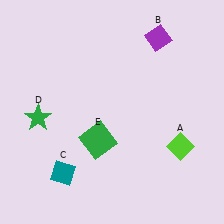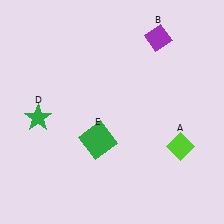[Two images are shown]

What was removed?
The teal diamond (C) was removed in Image 2.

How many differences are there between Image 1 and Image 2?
There is 1 difference between the two images.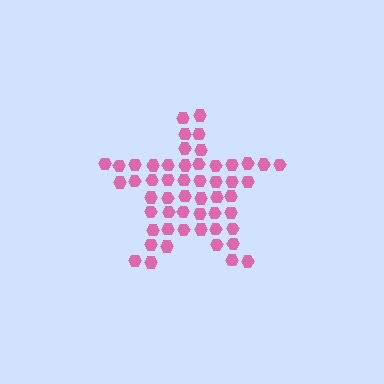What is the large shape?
The large shape is a star.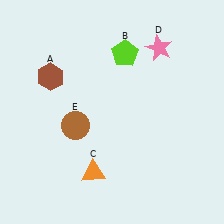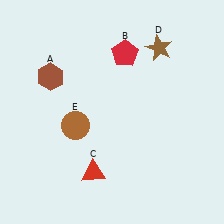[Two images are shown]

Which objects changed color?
B changed from lime to red. C changed from orange to red. D changed from pink to brown.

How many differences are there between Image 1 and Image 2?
There are 3 differences between the two images.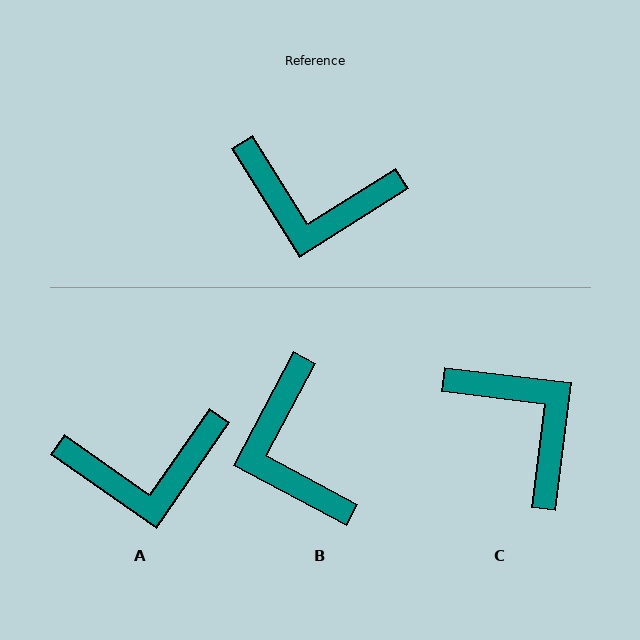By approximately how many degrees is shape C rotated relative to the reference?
Approximately 141 degrees counter-clockwise.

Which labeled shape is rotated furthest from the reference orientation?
C, about 141 degrees away.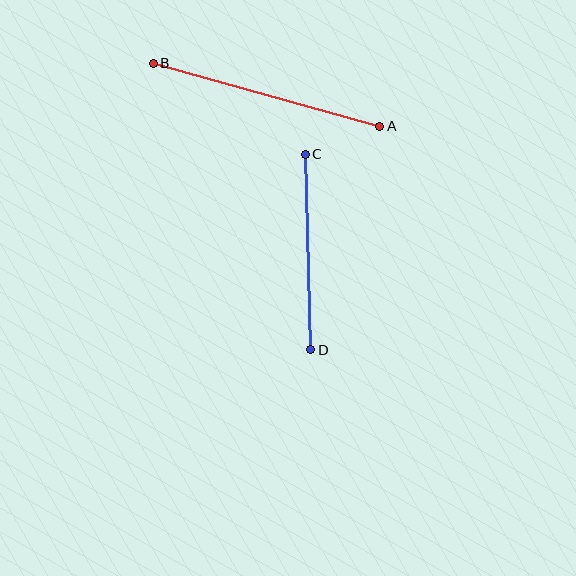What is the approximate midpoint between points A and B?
The midpoint is at approximately (266, 95) pixels.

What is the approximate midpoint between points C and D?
The midpoint is at approximately (308, 252) pixels.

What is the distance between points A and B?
The distance is approximately 235 pixels.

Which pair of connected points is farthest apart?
Points A and B are farthest apart.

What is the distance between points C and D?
The distance is approximately 195 pixels.